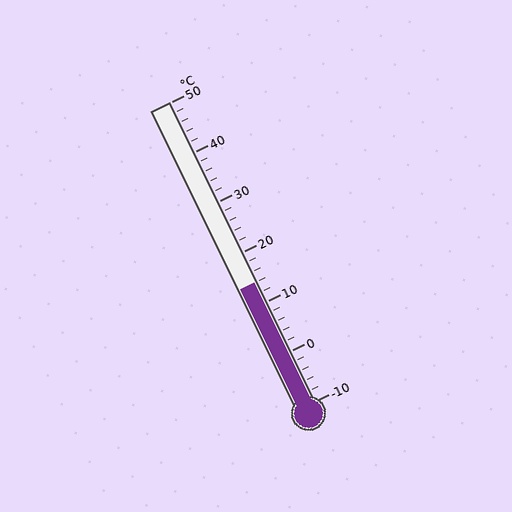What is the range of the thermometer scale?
The thermometer scale ranges from -10°C to 50°C.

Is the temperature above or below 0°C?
The temperature is above 0°C.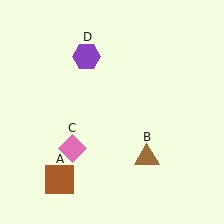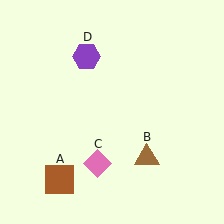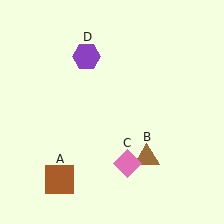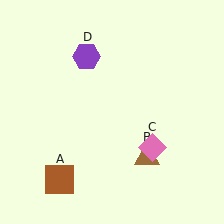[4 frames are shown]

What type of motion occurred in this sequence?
The pink diamond (object C) rotated counterclockwise around the center of the scene.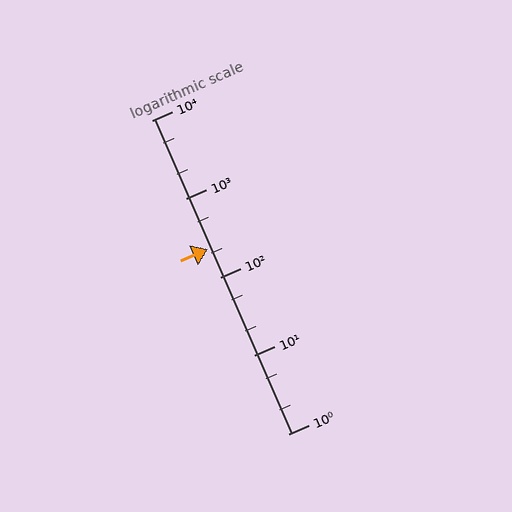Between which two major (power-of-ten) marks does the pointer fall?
The pointer is between 100 and 1000.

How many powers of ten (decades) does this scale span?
The scale spans 4 decades, from 1 to 10000.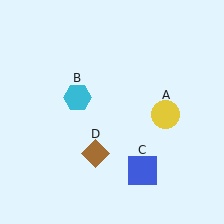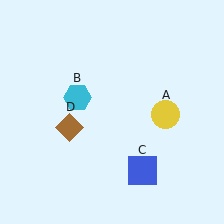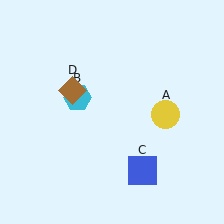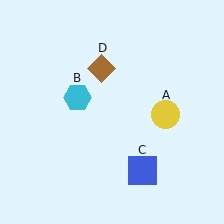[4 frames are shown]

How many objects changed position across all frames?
1 object changed position: brown diamond (object D).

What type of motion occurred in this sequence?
The brown diamond (object D) rotated clockwise around the center of the scene.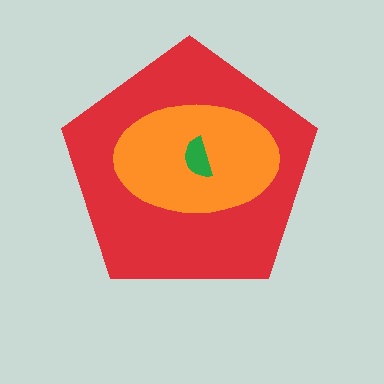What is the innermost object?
The green semicircle.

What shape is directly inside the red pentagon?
The orange ellipse.